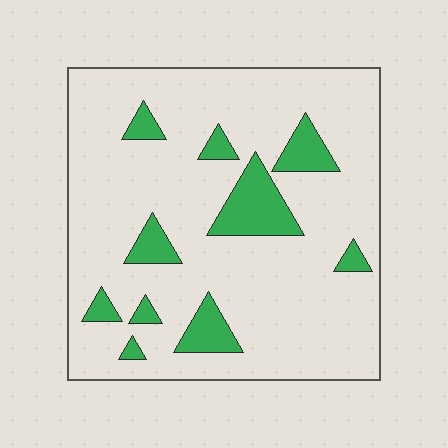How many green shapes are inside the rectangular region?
10.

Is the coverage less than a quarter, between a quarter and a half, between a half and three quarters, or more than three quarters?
Less than a quarter.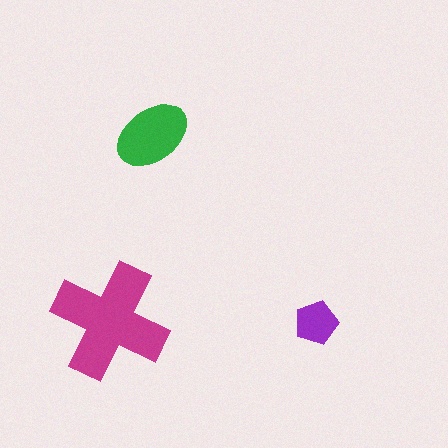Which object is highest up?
The green ellipse is topmost.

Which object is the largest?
The magenta cross.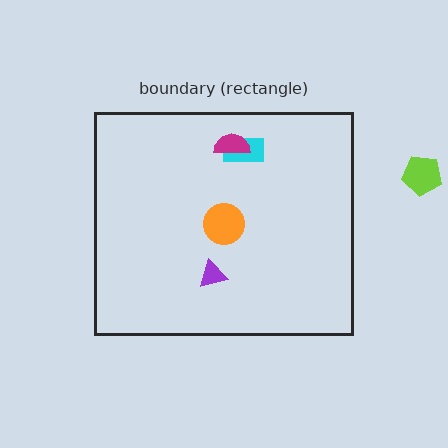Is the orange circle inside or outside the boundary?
Inside.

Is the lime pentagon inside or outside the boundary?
Outside.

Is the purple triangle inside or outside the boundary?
Inside.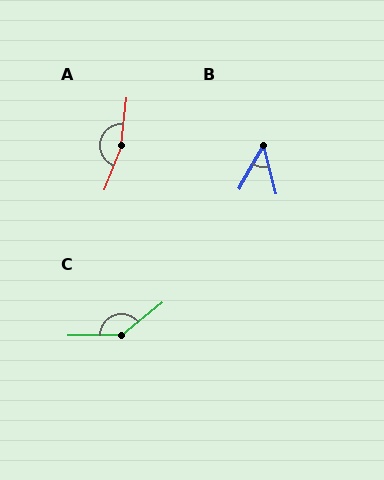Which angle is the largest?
A, at approximately 165 degrees.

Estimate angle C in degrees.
Approximately 141 degrees.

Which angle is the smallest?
B, at approximately 44 degrees.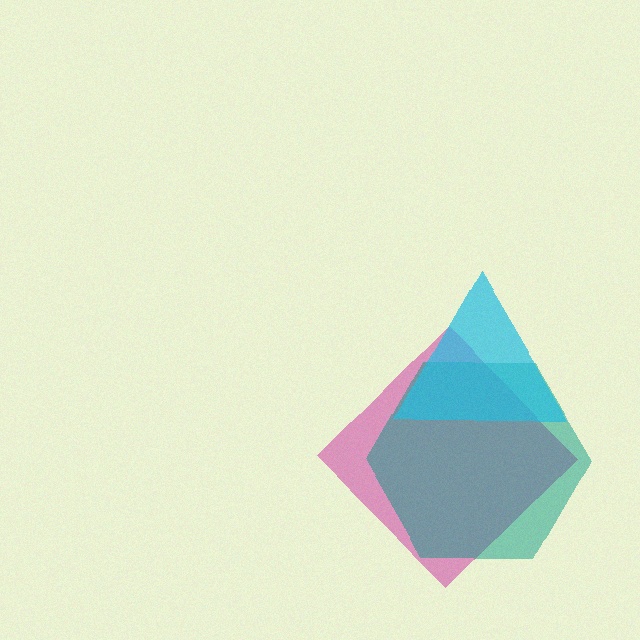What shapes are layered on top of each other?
The layered shapes are: a magenta diamond, a teal hexagon, a cyan triangle.